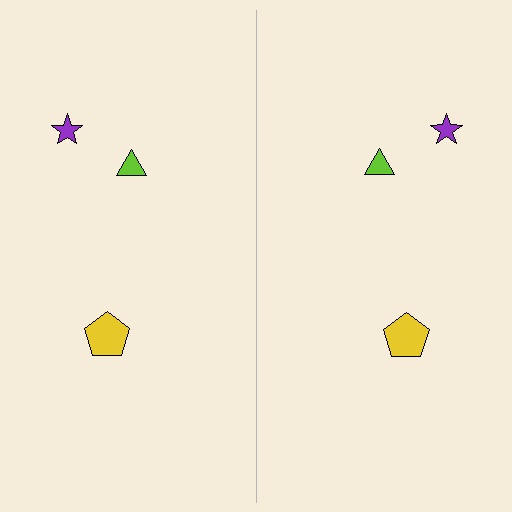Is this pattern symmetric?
Yes, this pattern has bilateral (reflection) symmetry.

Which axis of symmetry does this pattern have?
The pattern has a vertical axis of symmetry running through the center of the image.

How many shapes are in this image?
There are 6 shapes in this image.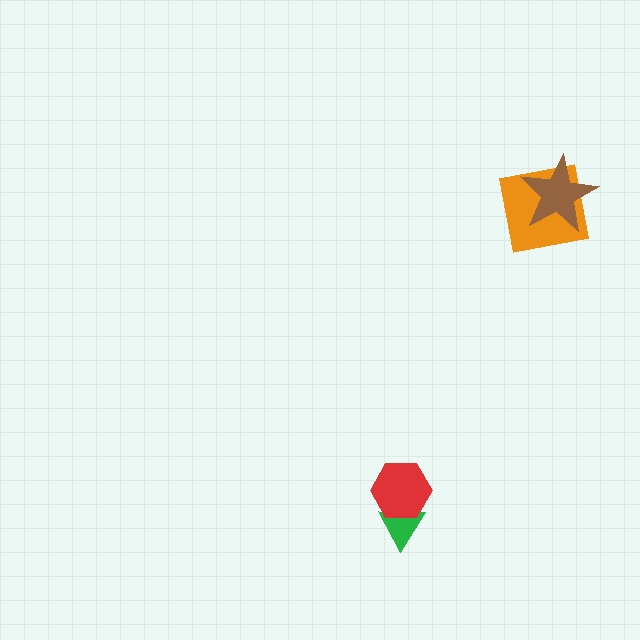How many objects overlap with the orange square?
1 object overlaps with the orange square.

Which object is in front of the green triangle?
The red hexagon is in front of the green triangle.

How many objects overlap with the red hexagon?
1 object overlaps with the red hexagon.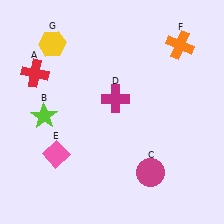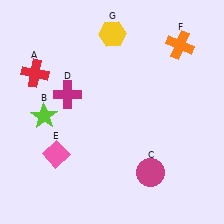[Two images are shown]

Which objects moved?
The objects that moved are: the magenta cross (D), the yellow hexagon (G).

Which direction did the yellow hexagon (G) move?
The yellow hexagon (G) moved right.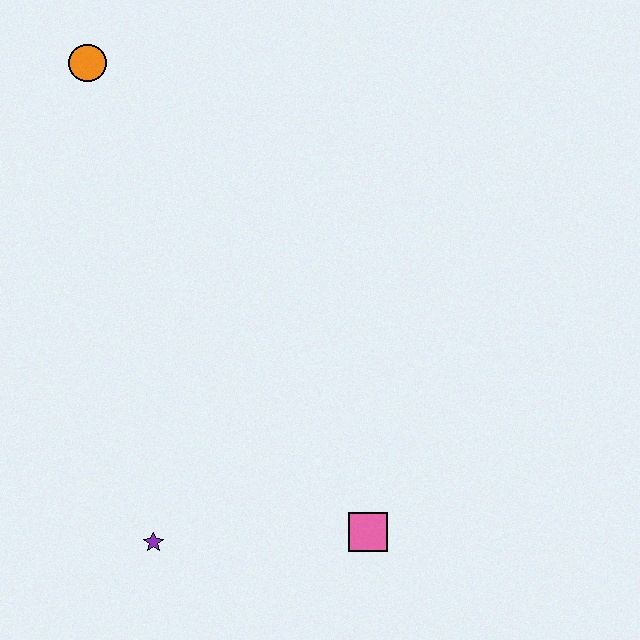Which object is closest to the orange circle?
The purple star is closest to the orange circle.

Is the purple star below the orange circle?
Yes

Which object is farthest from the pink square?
The orange circle is farthest from the pink square.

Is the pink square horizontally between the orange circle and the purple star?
No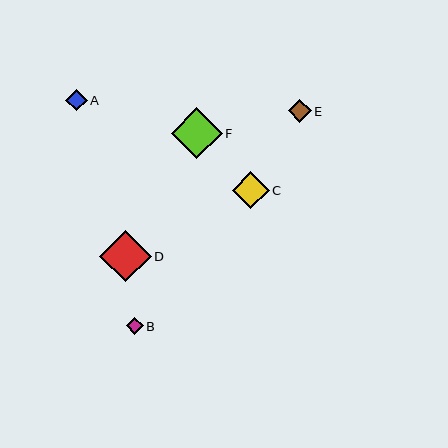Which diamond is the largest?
Diamond D is the largest with a size of approximately 52 pixels.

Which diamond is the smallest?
Diamond B is the smallest with a size of approximately 17 pixels.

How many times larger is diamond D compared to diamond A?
Diamond D is approximately 2.5 times the size of diamond A.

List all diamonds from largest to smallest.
From largest to smallest: D, F, C, E, A, B.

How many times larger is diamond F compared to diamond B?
Diamond F is approximately 3.1 times the size of diamond B.